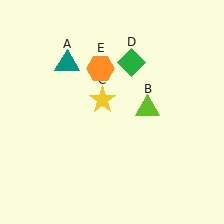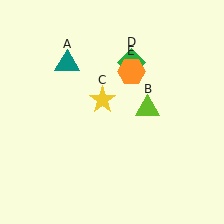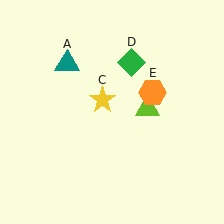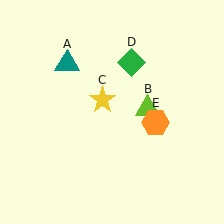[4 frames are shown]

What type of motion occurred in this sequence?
The orange hexagon (object E) rotated clockwise around the center of the scene.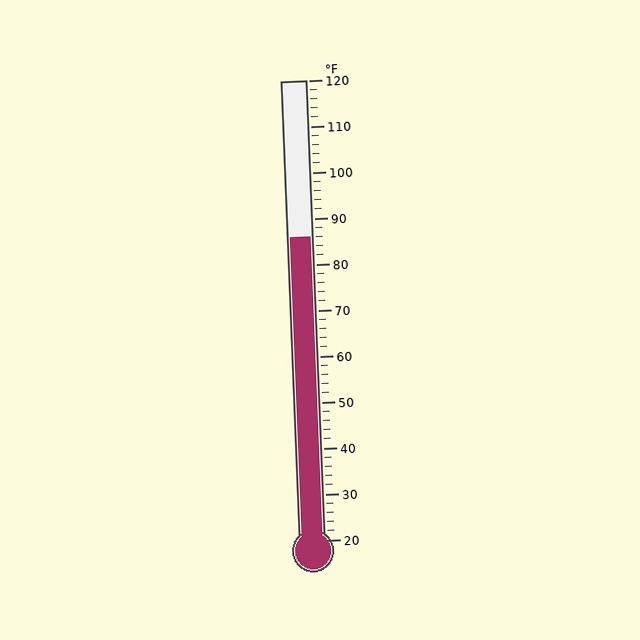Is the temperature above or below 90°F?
The temperature is below 90°F.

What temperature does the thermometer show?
The thermometer shows approximately 86°F.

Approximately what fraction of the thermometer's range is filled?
The thermometer is filled to approximately 65% of its range.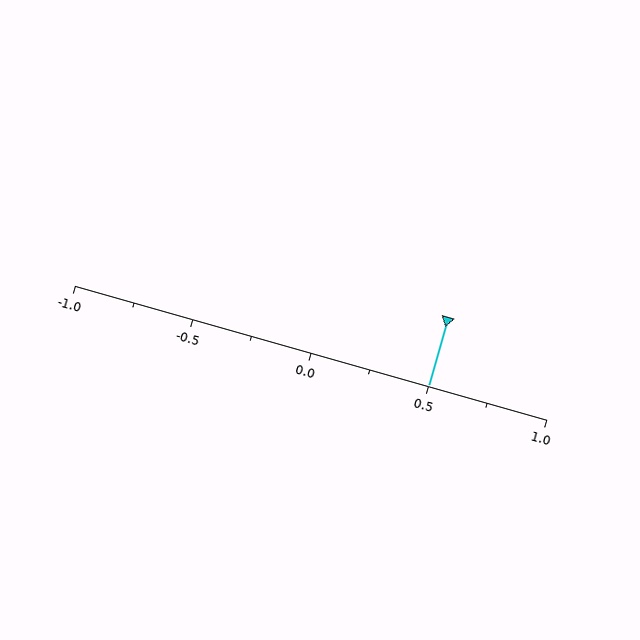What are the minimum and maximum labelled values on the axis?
The axis runs from -1.0 to 1.0.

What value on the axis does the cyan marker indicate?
The marker indicates approximately 0.5.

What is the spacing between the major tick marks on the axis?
The major ticks are spaced 0.5 apart.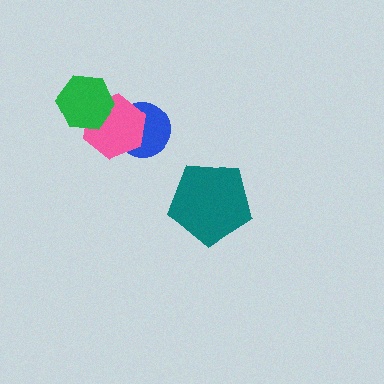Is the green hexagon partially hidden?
No, no other shape covers it.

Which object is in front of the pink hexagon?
The green hexagon is in front of the pink hexagon.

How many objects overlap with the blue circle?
1 object overlaps with the blue circle.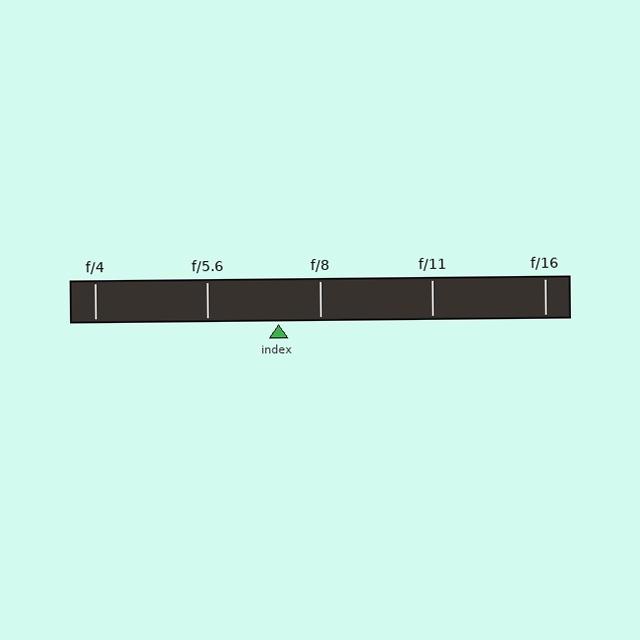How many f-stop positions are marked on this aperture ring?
There are 5 f-stop positions marked.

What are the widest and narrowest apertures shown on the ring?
The widest aperture shown is f/4 and the narrowest is f/16.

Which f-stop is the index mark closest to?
The index mark is closest to f/8.